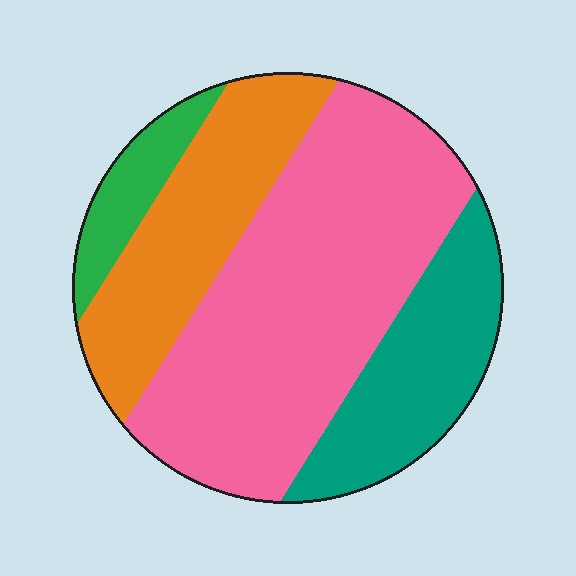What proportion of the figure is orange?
Orange takes up about one quarter (1/4) of the figure.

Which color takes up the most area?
Pink, at roughly 50%.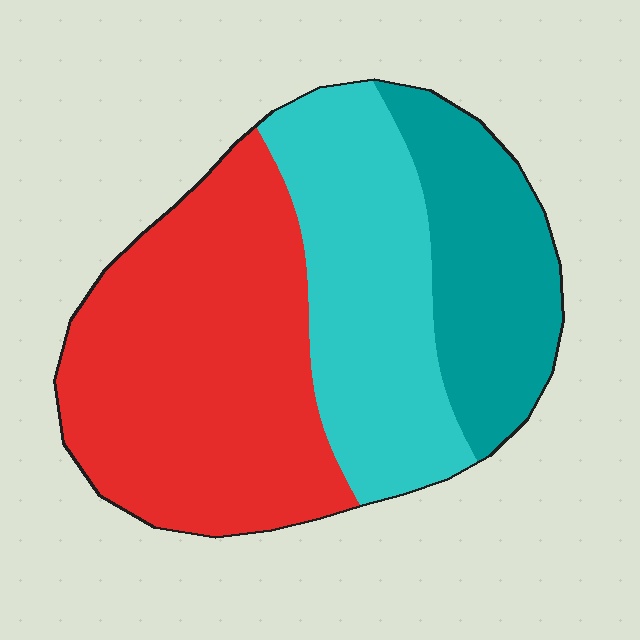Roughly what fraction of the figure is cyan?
Cyan covers about 30% of the figure.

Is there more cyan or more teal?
Cyan.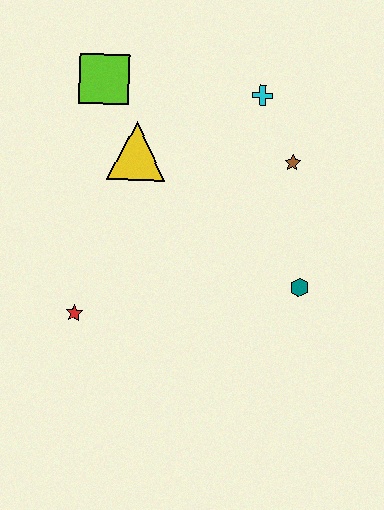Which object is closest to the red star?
The yellow triangle is closest to the red star.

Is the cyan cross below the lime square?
Yes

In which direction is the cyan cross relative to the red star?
The cyan cross is above the red star.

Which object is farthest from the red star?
The cyan cross is farthest from the red star.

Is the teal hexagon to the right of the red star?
Yes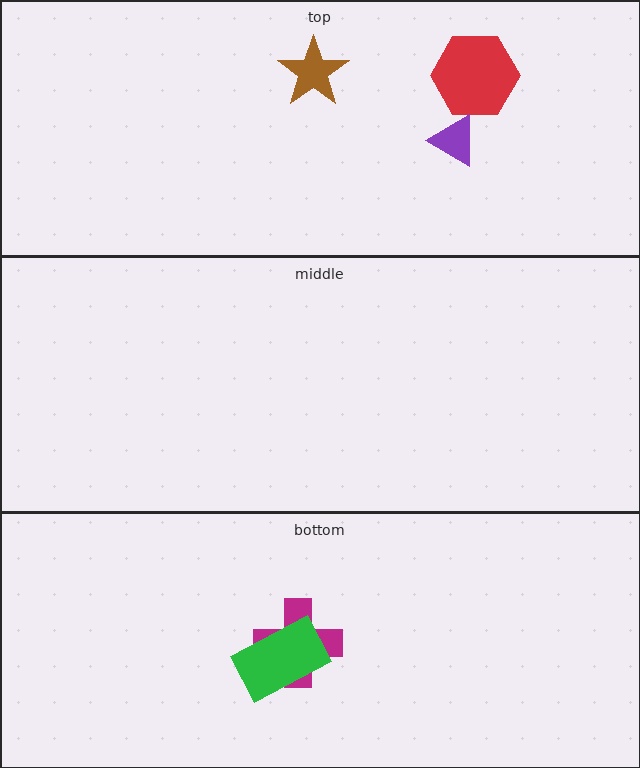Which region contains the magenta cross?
The bottom region.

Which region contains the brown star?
The top region.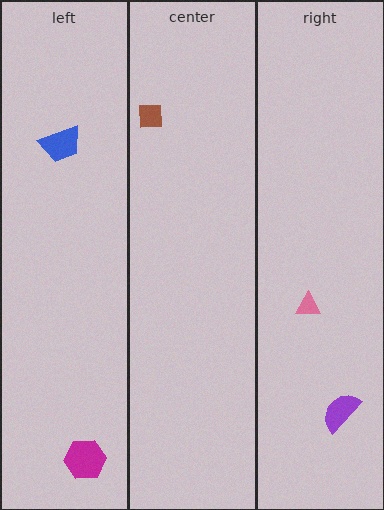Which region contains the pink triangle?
The right region.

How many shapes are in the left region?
2.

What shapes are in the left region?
The blue trapezoid, the magenta hexagon.